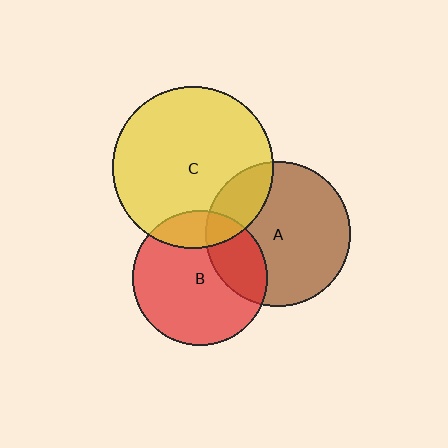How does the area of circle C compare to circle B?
Approximately 1.4 times.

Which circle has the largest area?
Circle C (yellow).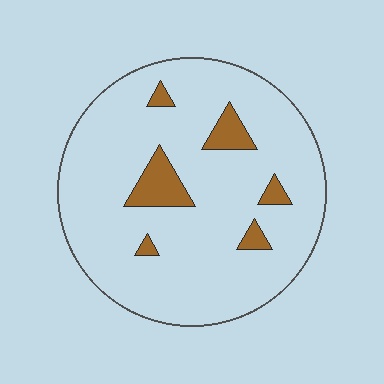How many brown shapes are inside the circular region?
6.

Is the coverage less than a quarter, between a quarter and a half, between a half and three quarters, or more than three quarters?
Less than a quarter.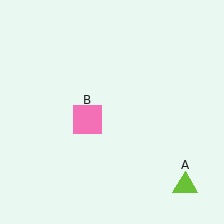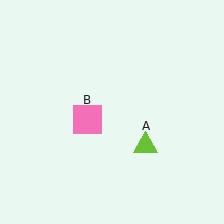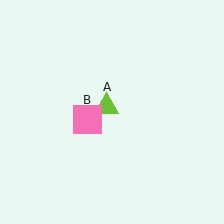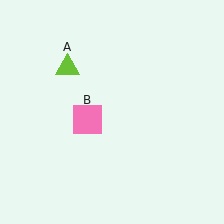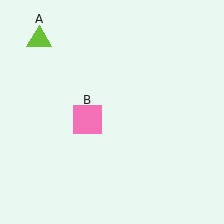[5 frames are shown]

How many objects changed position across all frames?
1 object changed position: lime triangle (object A).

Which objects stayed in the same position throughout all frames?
Pink square (object B) remained stationary.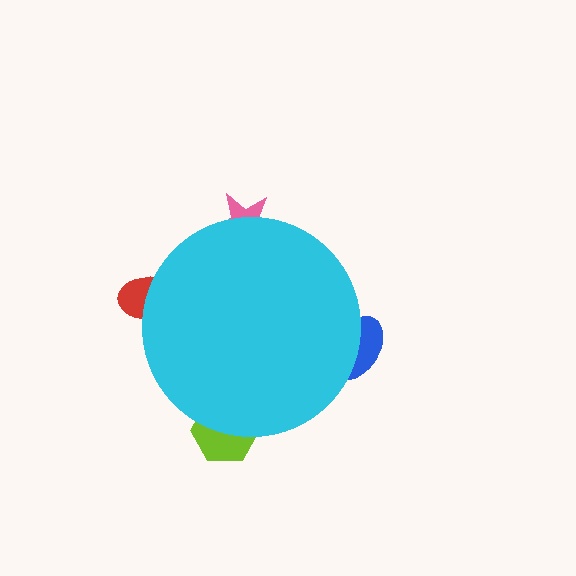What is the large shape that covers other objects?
A cyan circle.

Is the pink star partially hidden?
Yes, the pink star is partially hidden behind the cyan circle.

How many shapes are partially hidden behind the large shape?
4 shapes are partially hidden.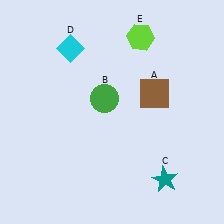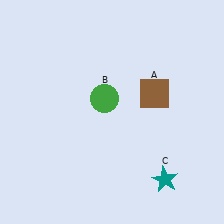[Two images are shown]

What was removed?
The lime hexagon (E), the cyan diamond (D) were removed in Image 2.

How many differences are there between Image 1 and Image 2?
There are 2 differences between the two images.